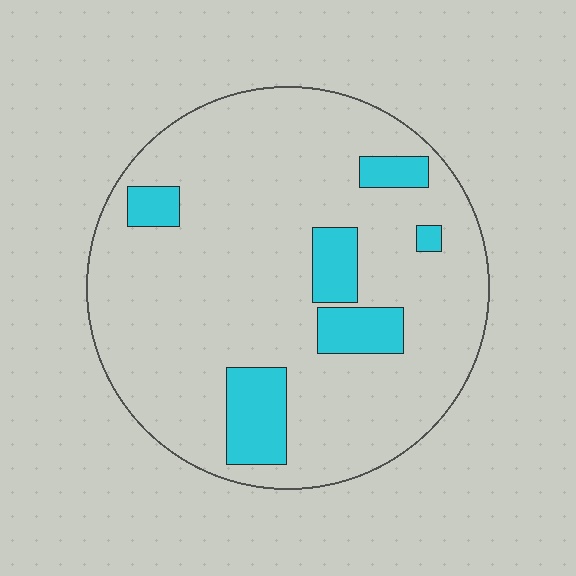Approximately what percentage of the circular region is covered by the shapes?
Approximately 15%.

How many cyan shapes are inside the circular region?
6.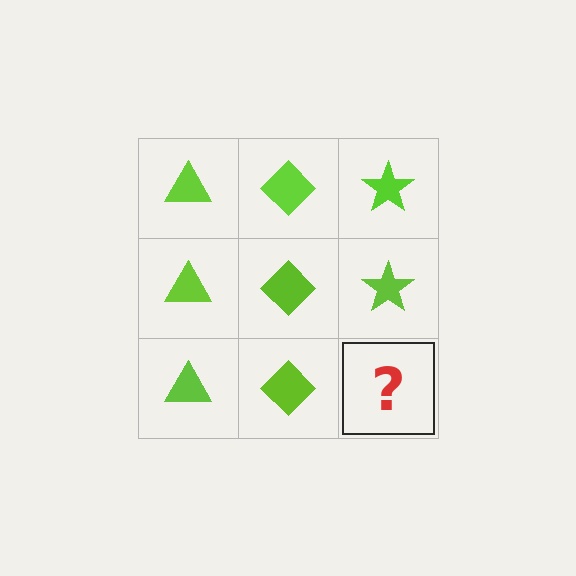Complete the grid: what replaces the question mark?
The question mark should be replaced with a lime star.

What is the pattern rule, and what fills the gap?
The rule is that each column has a consistent shape. The gap should be filled with a lime star.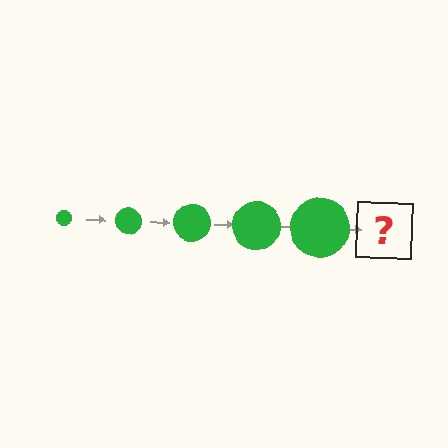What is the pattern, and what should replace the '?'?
The pattern is that the circle gets progressively larger each step. The '?' should be a green circle, larger than the previous one.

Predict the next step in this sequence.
The next step is a green circle, larger than the previous one.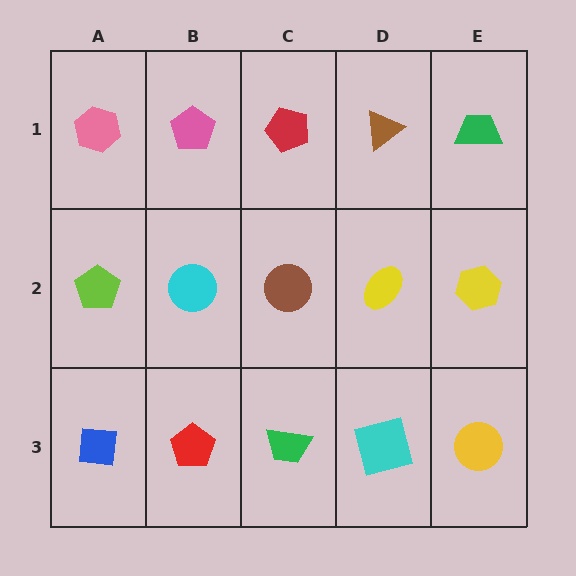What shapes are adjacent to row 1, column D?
A yellow ellipse (row 2, column D), a red pentagon (row 1, column C), a green trapezoid (row 1, column E).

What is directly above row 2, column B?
A pink pentagon.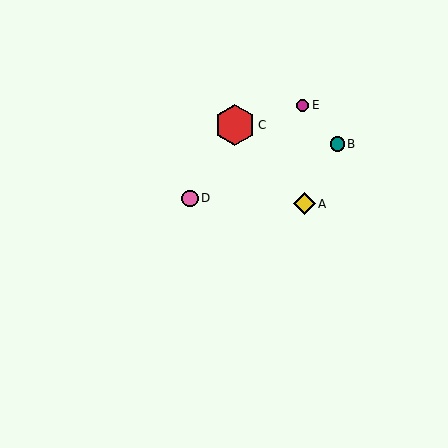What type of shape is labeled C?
Shape C is a red hexagon.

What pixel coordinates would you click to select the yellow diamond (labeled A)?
Click at (304, 204) to select the yellow diamond A.